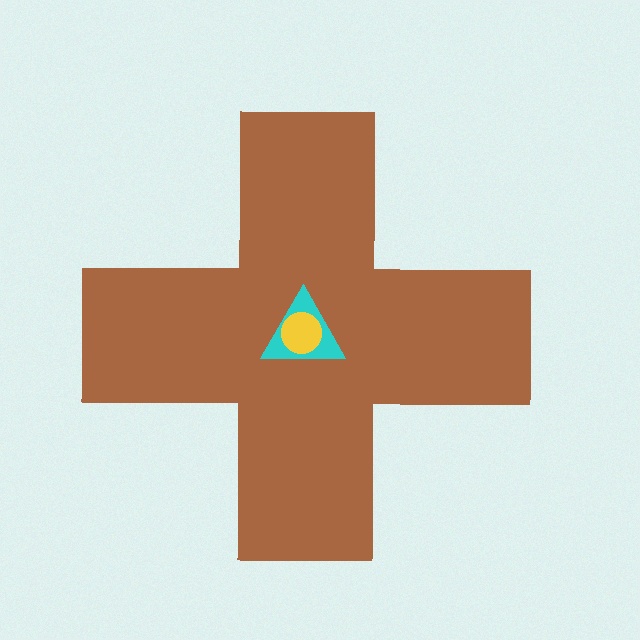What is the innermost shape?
The yellow circle.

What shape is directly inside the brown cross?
The cyan triangle.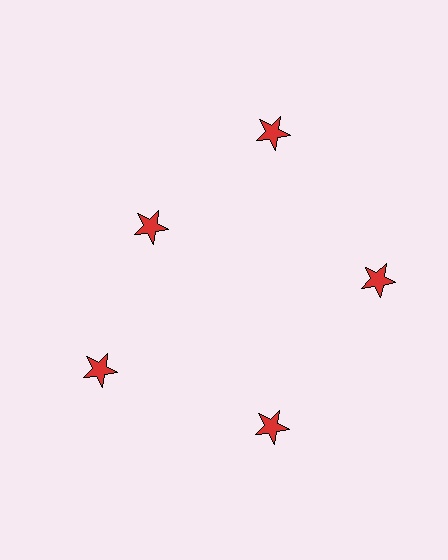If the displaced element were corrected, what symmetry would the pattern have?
It would have 5-fold rotational symmetry — the pattern would map onto itself every 72 degrees.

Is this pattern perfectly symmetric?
No. The 5 red stars are arranged in a ring, but one element near the 10 o'clock position is pulled inward toward the center, breaking the 5-fold rotational symmetry.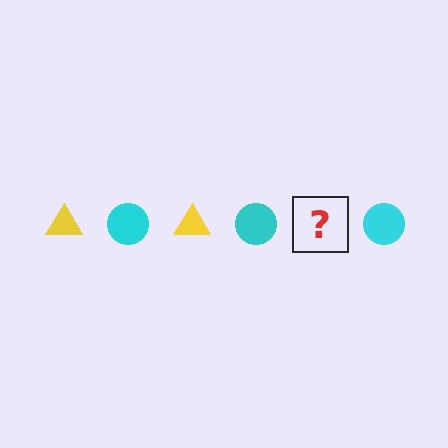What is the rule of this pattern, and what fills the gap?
The rule is that the pattern alternates between yellow triangle and cyan circle. The gap should be filled with a yellow triangle.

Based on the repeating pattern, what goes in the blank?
The blank should be a yellow triangle.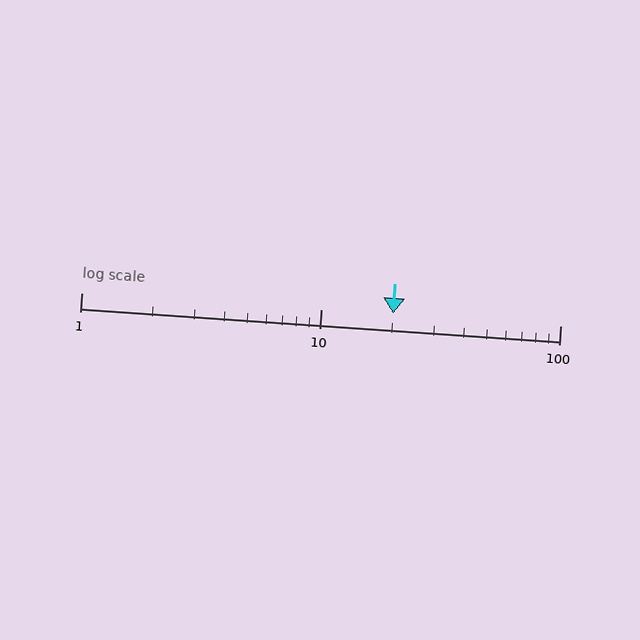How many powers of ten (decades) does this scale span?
The scale spans 2 decades, from 1 to 100.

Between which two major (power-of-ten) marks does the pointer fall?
The pointer is between 10 and 100.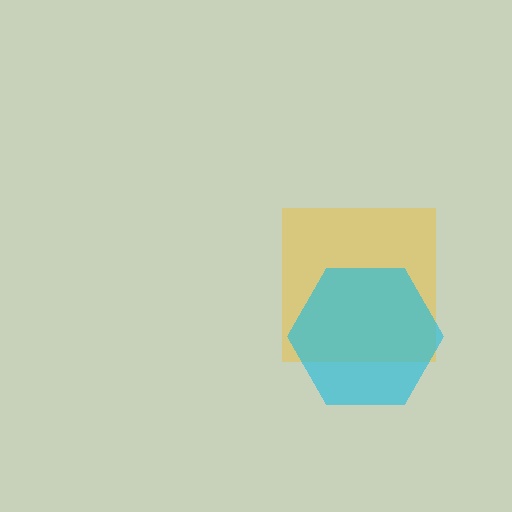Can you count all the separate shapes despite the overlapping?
Yes, there are 2 separate shapes.